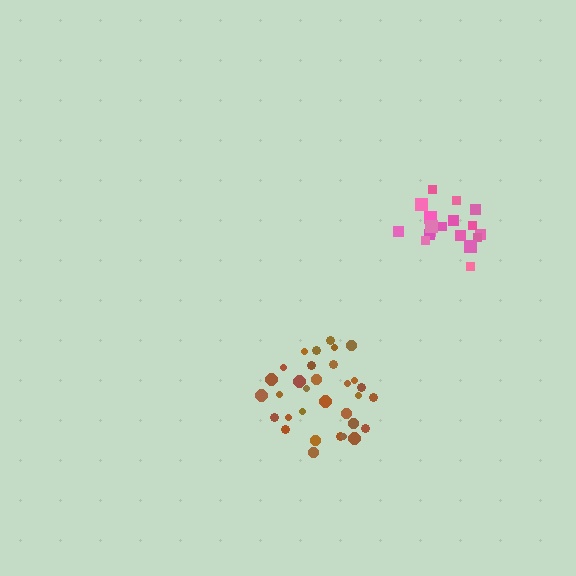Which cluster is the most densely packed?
Brown.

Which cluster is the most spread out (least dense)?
Pink.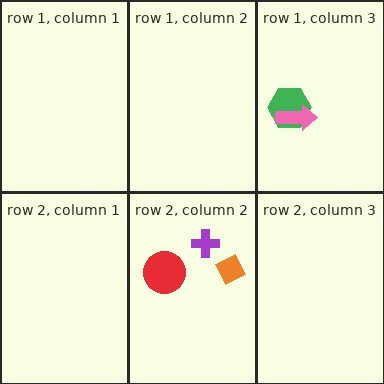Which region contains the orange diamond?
The row 2, column 2 region.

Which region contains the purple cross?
The row 2, column 2 region.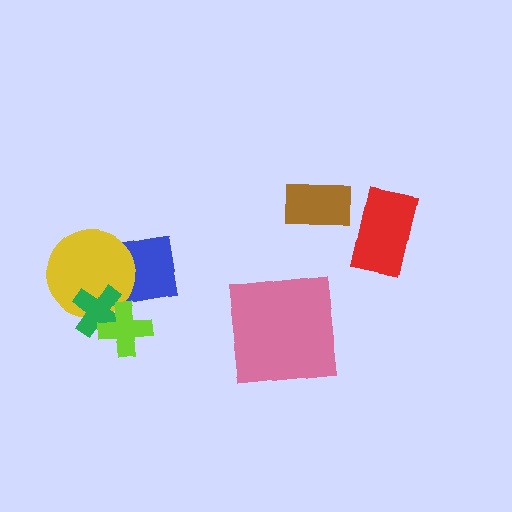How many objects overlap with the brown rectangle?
0 objects overlap with the brown rectangle.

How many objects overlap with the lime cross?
2 objects overlap with the lime cross.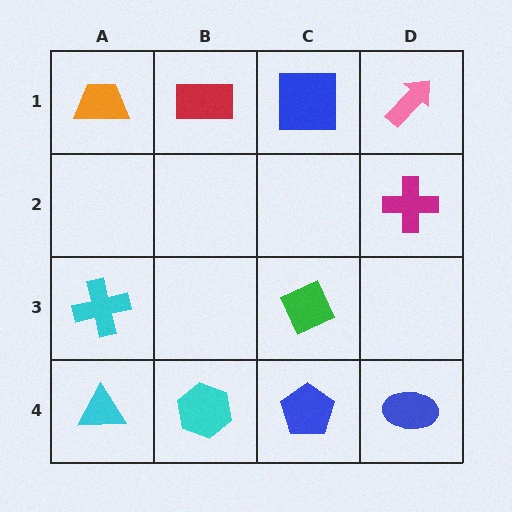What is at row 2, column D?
A magenta cross.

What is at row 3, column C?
A green diamond.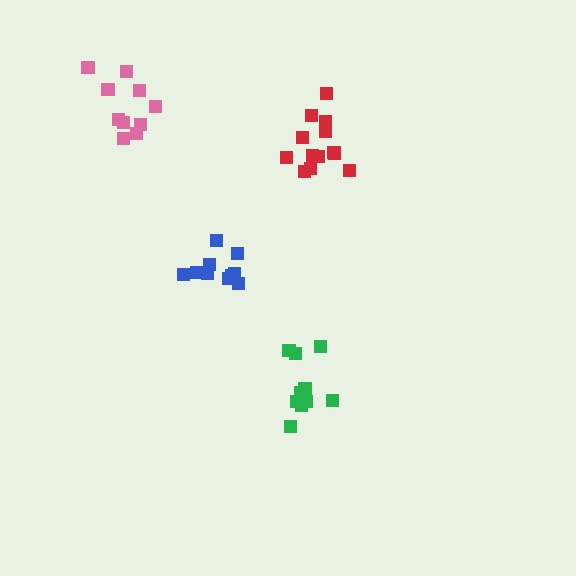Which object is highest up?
The pink cluster is topmost.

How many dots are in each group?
Group 1: 13 dots, Group 2: 10 dots, Group 3: 10 dots, Group 4: 10 dots (43 total).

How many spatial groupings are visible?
There are 4 spatial groupings.